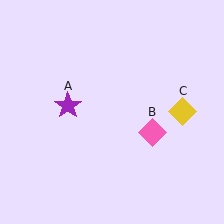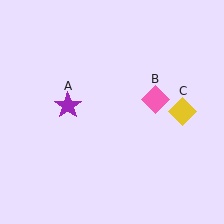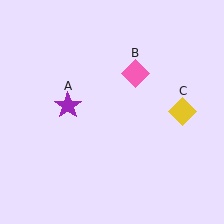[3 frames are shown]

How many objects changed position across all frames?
1 object changed position: pink diamond (object B).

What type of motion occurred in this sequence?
The pink diamond (object B) rotated counterclockwise around the center of the scene.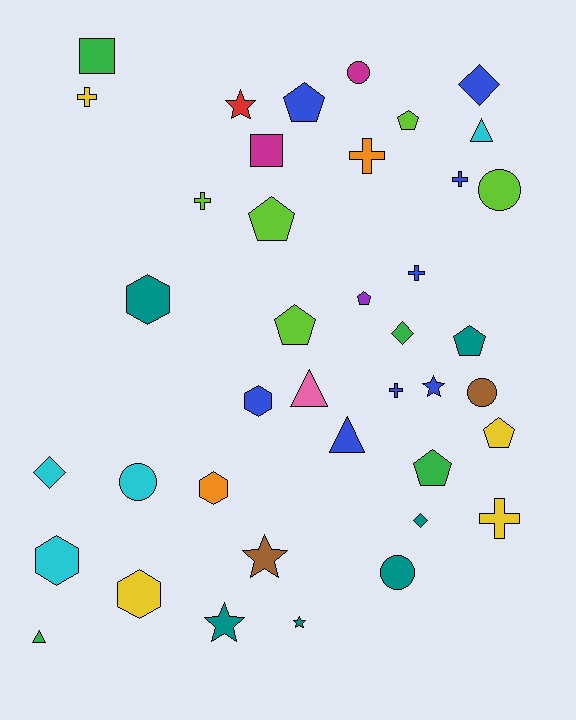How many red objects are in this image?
There is 1 red object.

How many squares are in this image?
There are 2 squares.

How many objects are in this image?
There are 40 objects.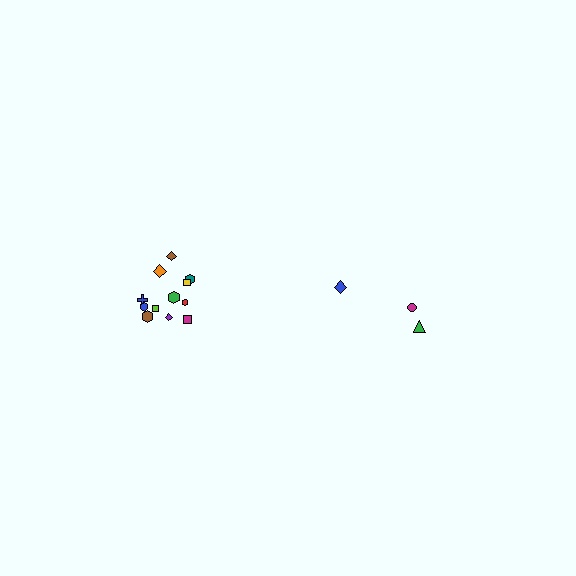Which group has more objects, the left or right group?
The left group.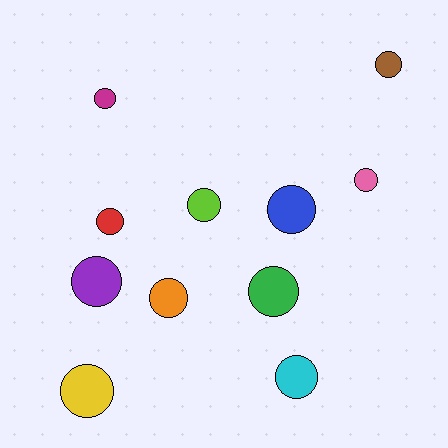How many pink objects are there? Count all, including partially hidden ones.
There is 1 pink object.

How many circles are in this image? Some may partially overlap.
There are 11 circles.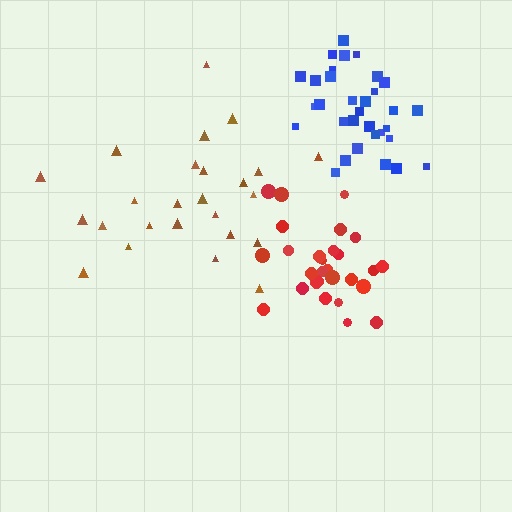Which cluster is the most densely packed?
Blue.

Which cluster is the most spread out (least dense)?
Brown.